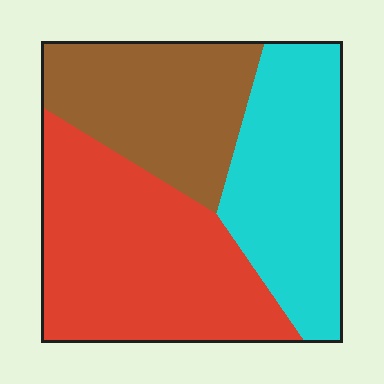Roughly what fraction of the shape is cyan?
Cyan takes up about one third (1/3) of the shape.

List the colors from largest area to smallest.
From largest to smallest: red, cyan, brown.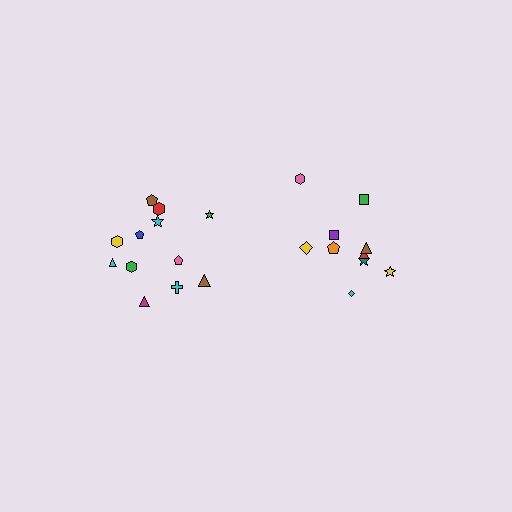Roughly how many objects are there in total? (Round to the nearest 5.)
Roughly 20 objects in total.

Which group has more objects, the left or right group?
The left group.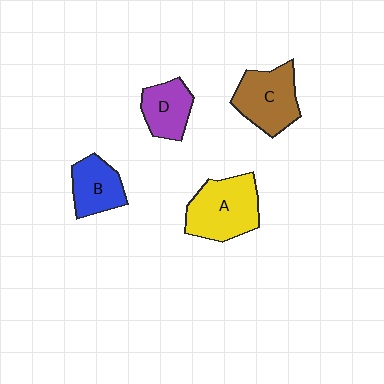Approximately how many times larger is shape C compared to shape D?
Approximately 1.4 times.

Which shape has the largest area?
Shape A (yellow).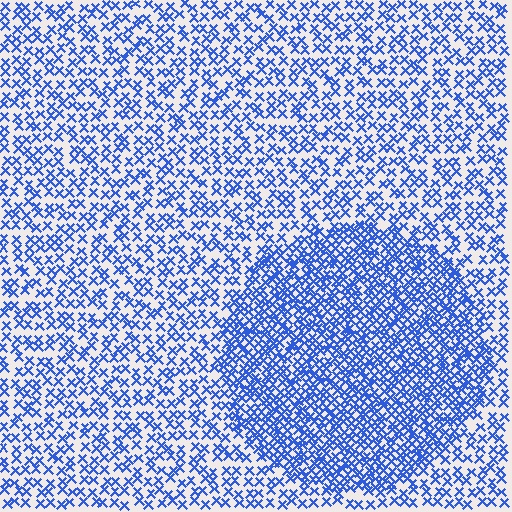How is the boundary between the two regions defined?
The boundary is defined by a change in element density (approximately 2.0x ratio). All elements are the same color, size, and shape.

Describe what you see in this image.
The image contains small blue elements arranged at two different densities. A circle-shaped region is visible where the elements are more densely packed than the surrounding area.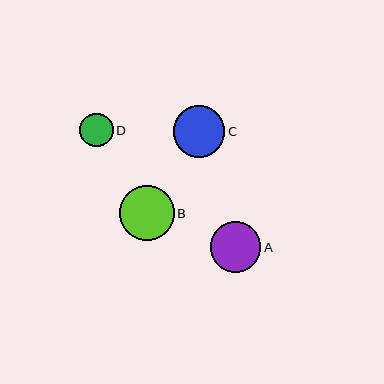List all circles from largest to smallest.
From largest to smallest: B, C, A, D.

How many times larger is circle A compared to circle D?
Circle A is approximately 1.5 times the size of circle D.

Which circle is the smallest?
Circle D is the smallest with a size of approximately 34 pixels.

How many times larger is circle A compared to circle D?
Circle A is approximately 1.5 times the size of circle D.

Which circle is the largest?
Circle B is the largest with a size of approximately 55 pixels.